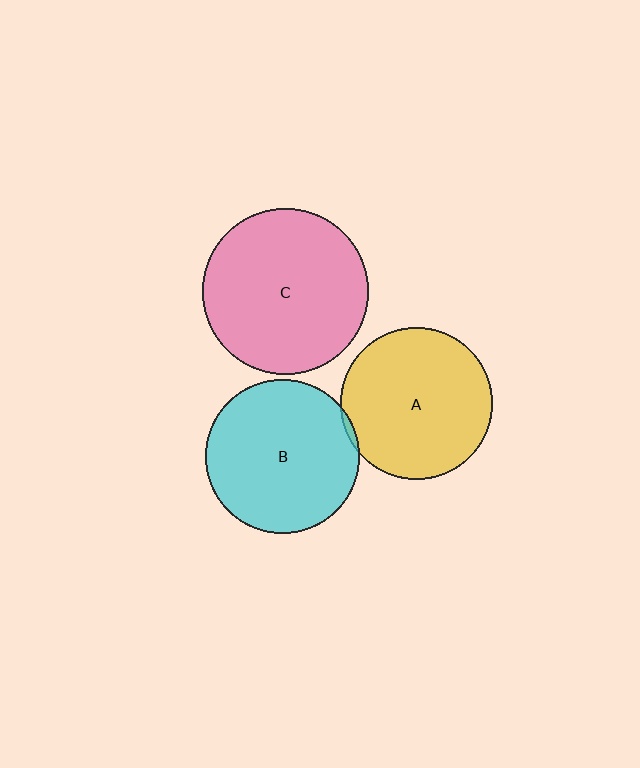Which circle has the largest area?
Circle C (pink).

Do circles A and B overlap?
Yes.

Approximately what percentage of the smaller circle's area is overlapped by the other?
Approximately 5%.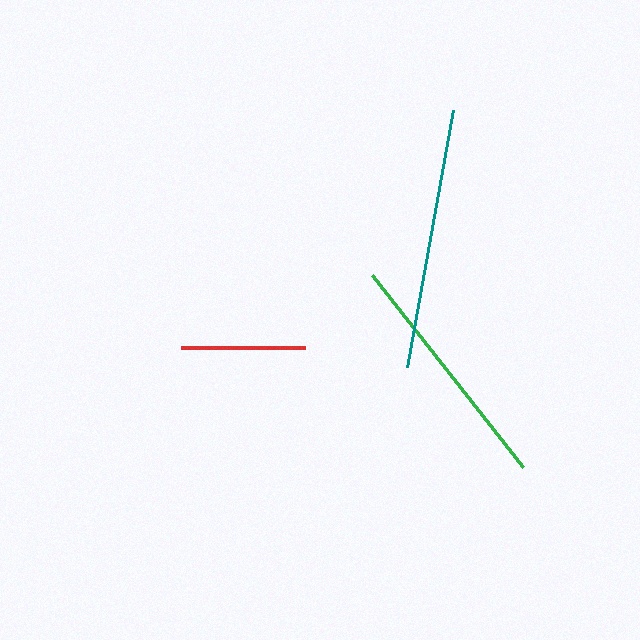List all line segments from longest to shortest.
From longest to shortest: teal, green, red.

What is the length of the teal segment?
The teal segment is approximately 261 pixels long.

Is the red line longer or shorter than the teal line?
The teal line is longer than the red line.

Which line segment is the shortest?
The red line is the shortest at approximately 124 pixels.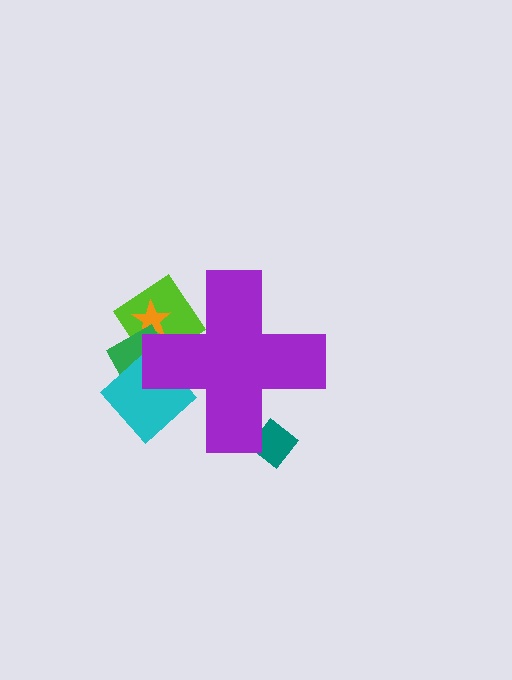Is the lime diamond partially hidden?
Yes, the lime diamond is partially hidden behind the purple cross.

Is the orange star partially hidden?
Yes, the orange star is partially hidden behind the purple cross.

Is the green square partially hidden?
Yes, the green square is partially hidden behind the purple cross.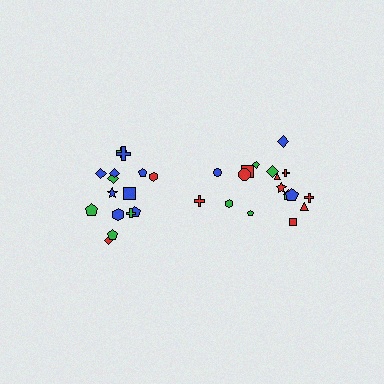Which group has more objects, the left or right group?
The right group.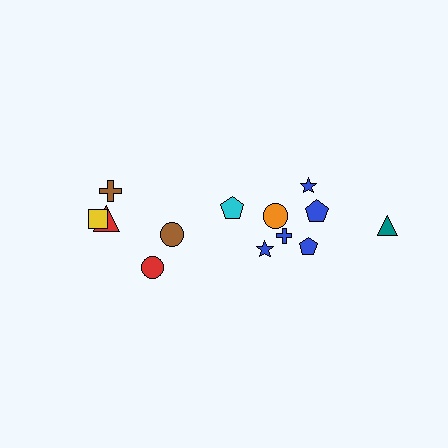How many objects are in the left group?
There are 5 objects.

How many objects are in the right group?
There are 8 objects.